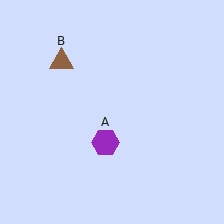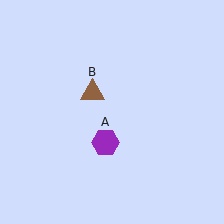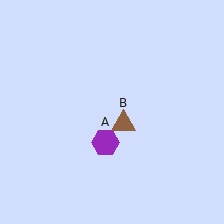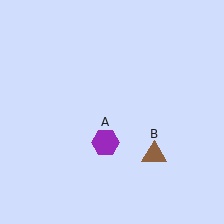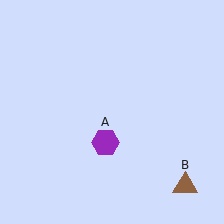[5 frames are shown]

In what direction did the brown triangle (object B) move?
The brown triangle (object B) moved down and to the right.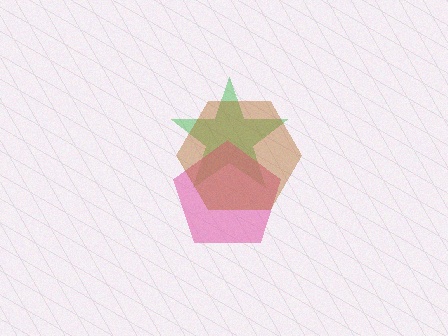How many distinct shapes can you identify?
There are 3 distinct shapes: a green star, a pink pentagon, a brown hexagon.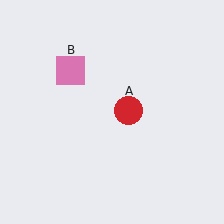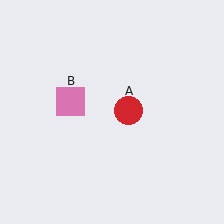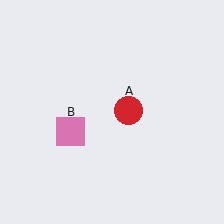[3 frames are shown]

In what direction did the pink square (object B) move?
The pink square (object B) moved down.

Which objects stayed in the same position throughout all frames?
Red circle (object A) remained stationary.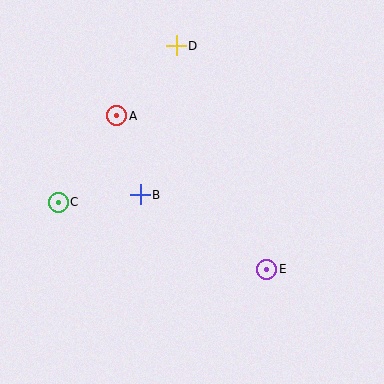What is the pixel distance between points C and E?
The distance between C and E is 219 pixels.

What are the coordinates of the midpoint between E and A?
The midpoint between E and A is at (192, 192).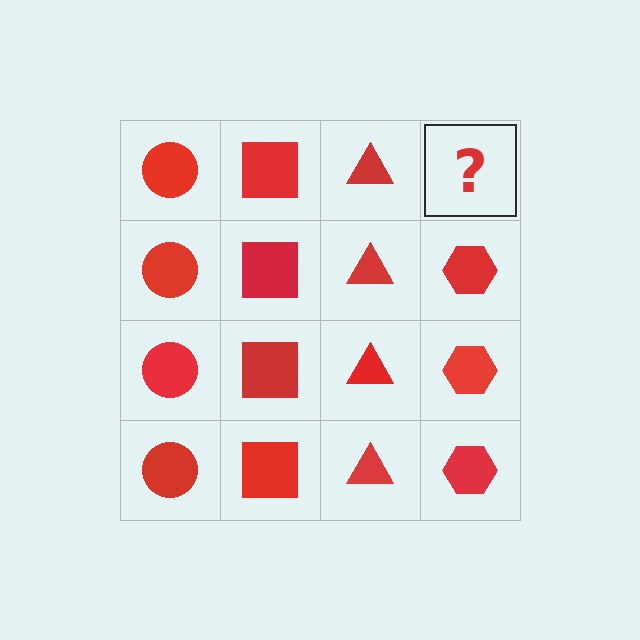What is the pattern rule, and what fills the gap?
The rule is that each column has a consistent shape. The gap should be filled with a red hexagon.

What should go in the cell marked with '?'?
The missing cell should contain a red hexagon.